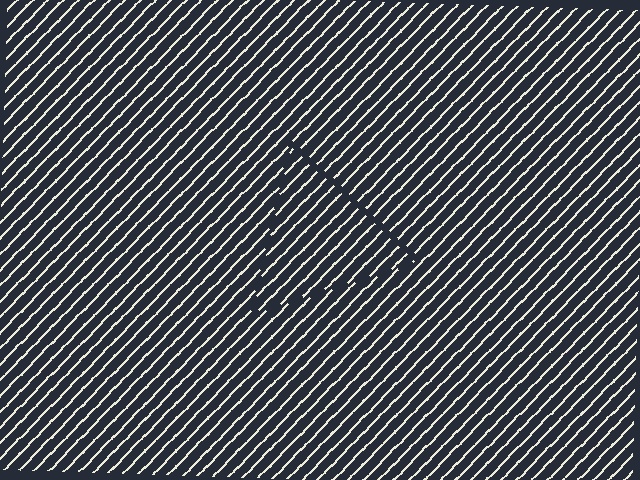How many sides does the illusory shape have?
3 sides — the line-ends trace a triangle.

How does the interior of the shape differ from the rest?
The interior of the shape contains the same grating, shifted by half a period — the contour is defined by the phase discontinuity where line-ends from the inner and outer gratings abut.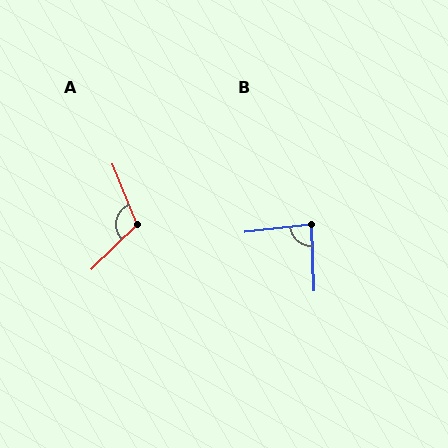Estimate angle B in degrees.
Approximately 85 degrees.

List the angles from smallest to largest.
B (85°), A (112°).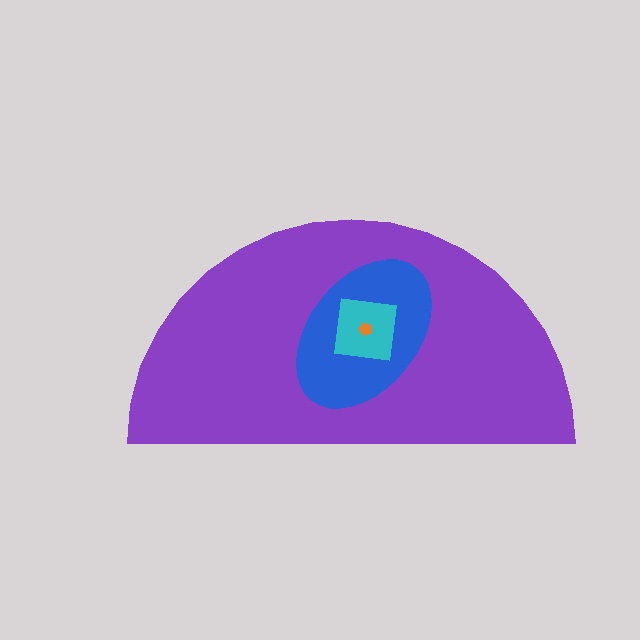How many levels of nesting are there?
4.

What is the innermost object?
The orange pentagon.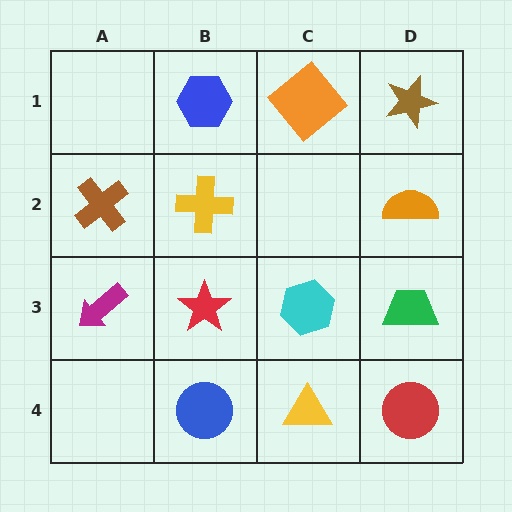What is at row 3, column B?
A red star.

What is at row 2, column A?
A brown cross.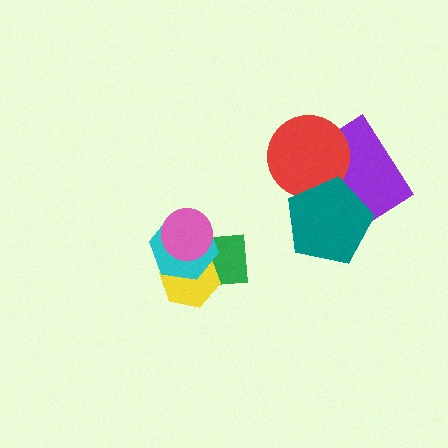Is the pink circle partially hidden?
No, no other shape covers it.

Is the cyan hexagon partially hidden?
Yes, it is partially covered by another shape.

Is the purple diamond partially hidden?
Yes, it is partially covered by another shape.